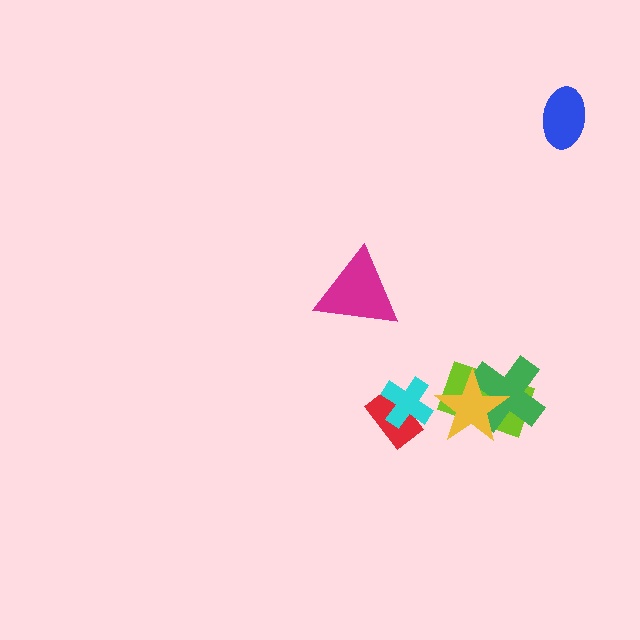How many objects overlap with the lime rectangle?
2 objects overlap with the lime rectangle.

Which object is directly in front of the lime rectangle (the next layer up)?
The green cross is directly in front of the lime rectangle.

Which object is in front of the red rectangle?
The cyan cross is in front of the red rectangle.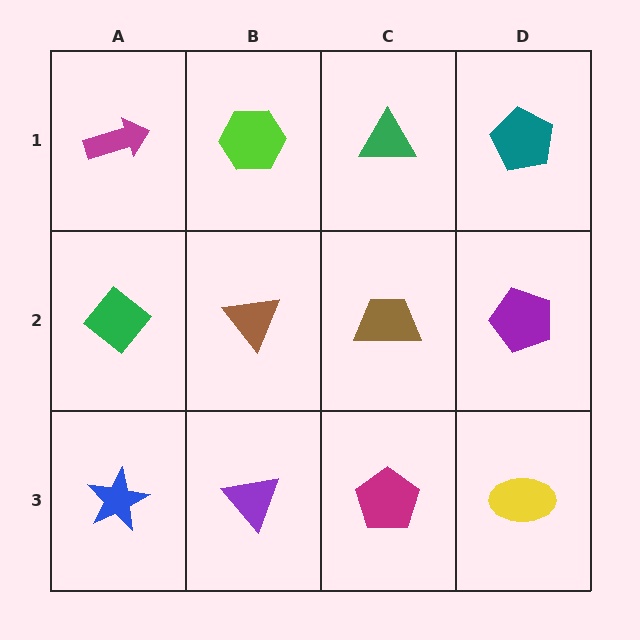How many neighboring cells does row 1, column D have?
2.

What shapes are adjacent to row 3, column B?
A brown triangle (row 2, column B), a blue star (row 3, column A), a magenta pentagon (row 3, column C).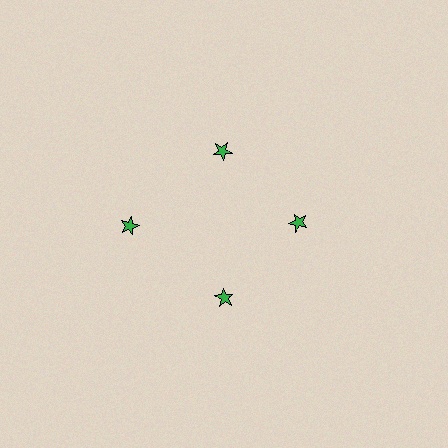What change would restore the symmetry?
The symmetry would be restored by moving it inward, back onto the ring so that all 4 stars sit at equal angles and equal distance from the center.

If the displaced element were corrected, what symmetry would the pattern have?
It would have 4-fold rotational symmetry — the pattern would map onto itself every 90 degrees.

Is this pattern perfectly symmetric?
No. The 4 green stars are arranged in a ring, but one element near the 9 o'clock position is pushed outward from the center, breaking the 4-fold rotational symmetry.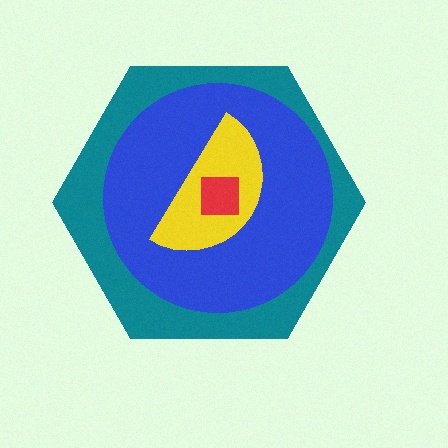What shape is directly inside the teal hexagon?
The blue circle.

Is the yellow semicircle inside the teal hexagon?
Yes.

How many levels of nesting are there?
4.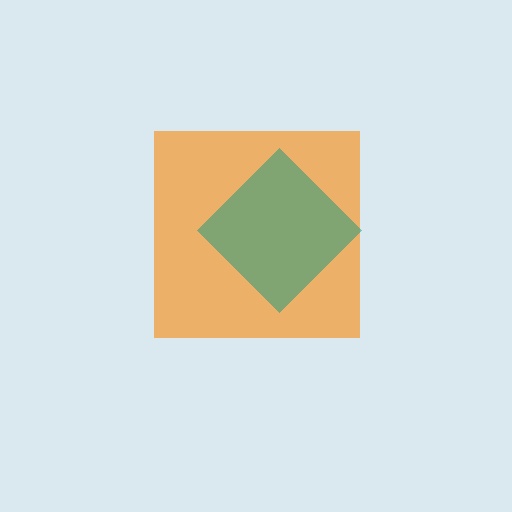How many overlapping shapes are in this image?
There are 2 overlapping shapes in the image.